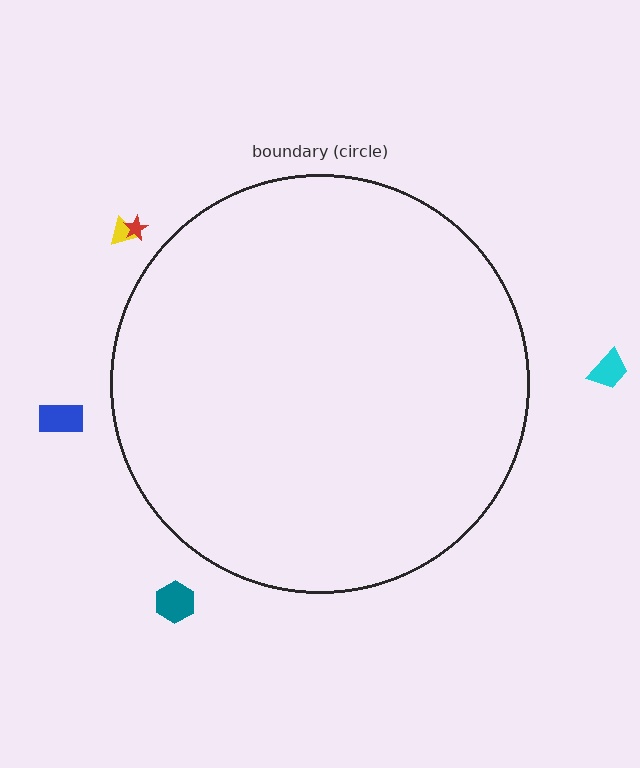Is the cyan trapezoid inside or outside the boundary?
Outside.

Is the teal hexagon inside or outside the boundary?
Outside.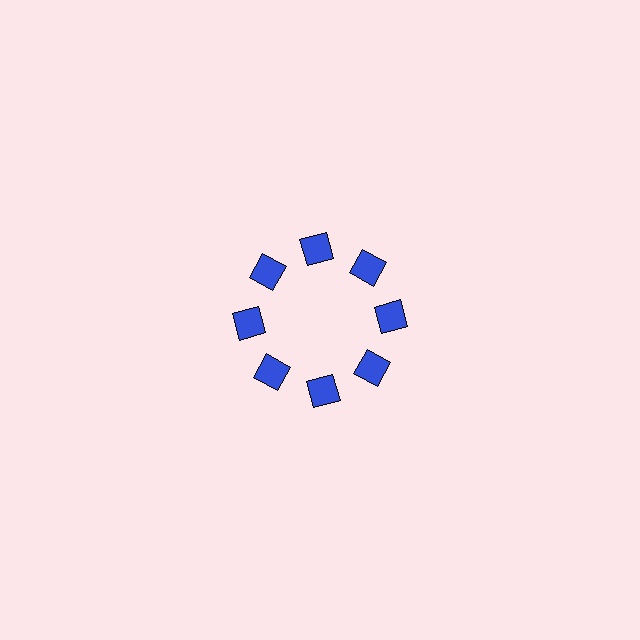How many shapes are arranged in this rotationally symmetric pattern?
There are 8 shapes, arranged in 8 groups of 1.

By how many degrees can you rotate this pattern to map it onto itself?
The pattern maps onto itself every 45 degrees of rotation.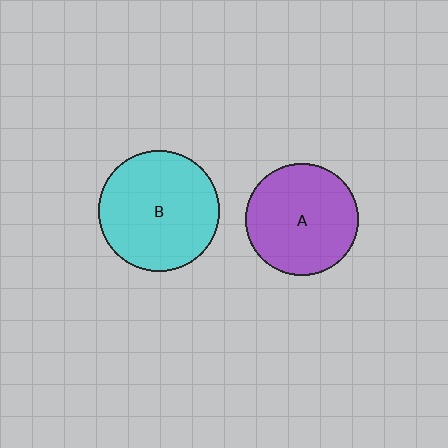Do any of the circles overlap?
No, none of the circles overlap.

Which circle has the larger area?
Circle B (cyan).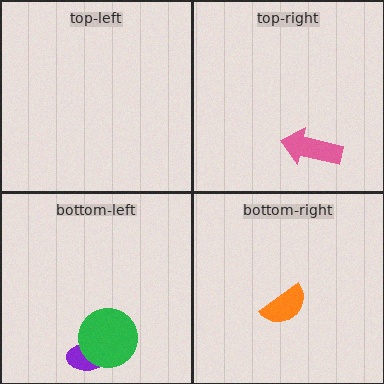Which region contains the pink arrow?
The top-right region.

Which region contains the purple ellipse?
The bottom-left region.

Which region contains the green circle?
The bottom-left region.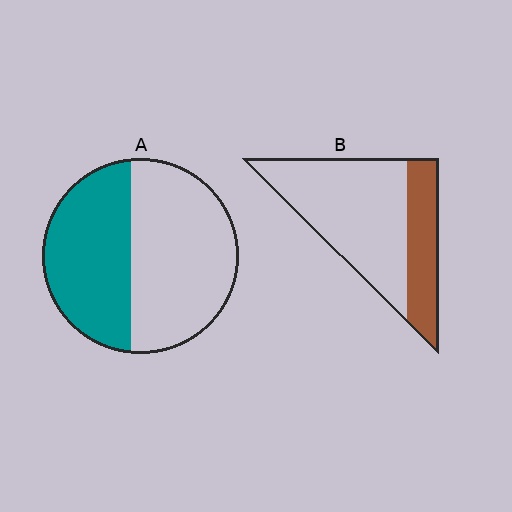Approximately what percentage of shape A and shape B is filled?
A is approximately 45% and B is approximately 30%.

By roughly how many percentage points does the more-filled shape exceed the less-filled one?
By roughly 15 percentage points (A over B).